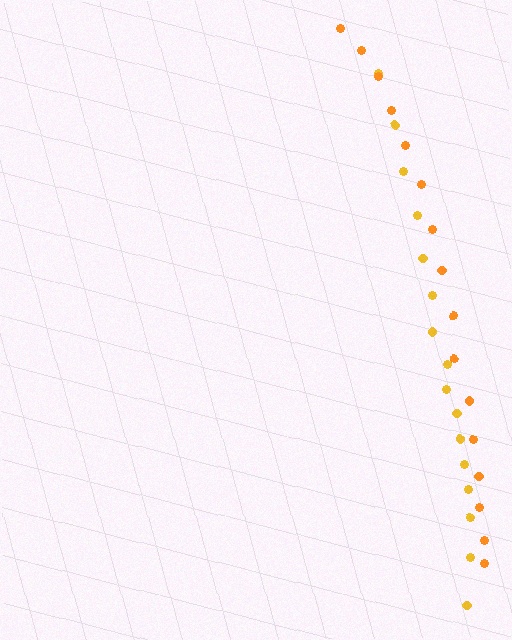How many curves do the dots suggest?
There are 2 distinct paths.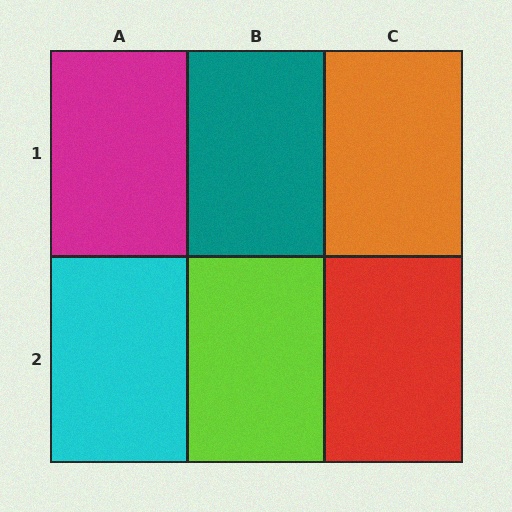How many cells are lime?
1 cell is lime.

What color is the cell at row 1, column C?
Orange.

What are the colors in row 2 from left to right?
Cyan, lime, red.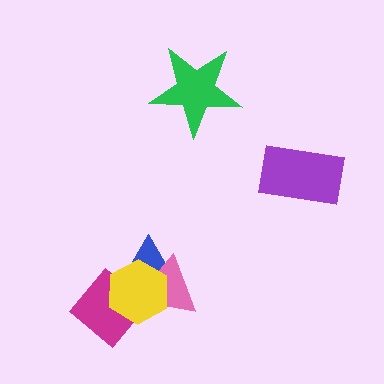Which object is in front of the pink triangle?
The yellow hexagon is in front of the pink triangle.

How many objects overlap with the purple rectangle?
0 objects overlap with the purple rectangle.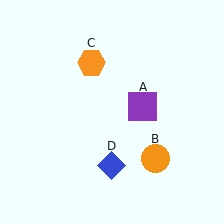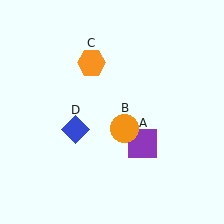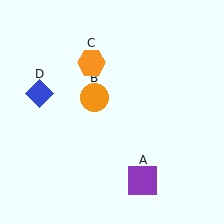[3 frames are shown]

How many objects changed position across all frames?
3 objects changed position: purple square (object A), orange circle (object B), blue diamond (object D).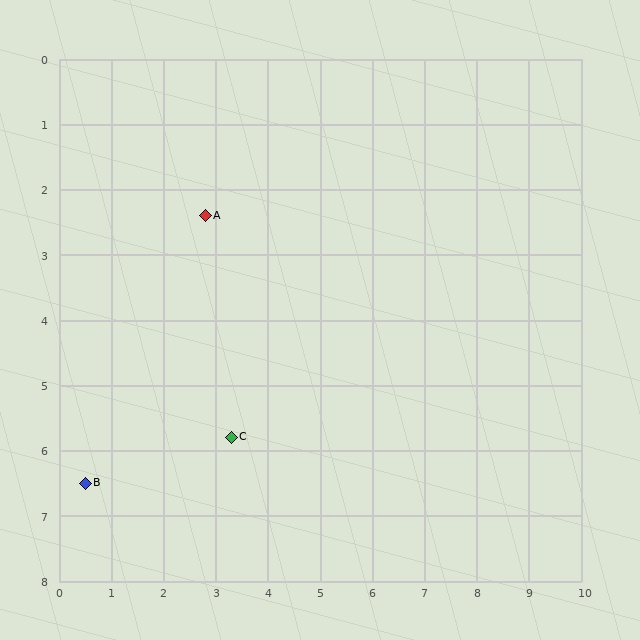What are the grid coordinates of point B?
Point B is at approximately (0.5, 6.5).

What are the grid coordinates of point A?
Point A is at approximately (2.8, 2.4).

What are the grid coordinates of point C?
Point C is at approximately (3.3, 5.8).